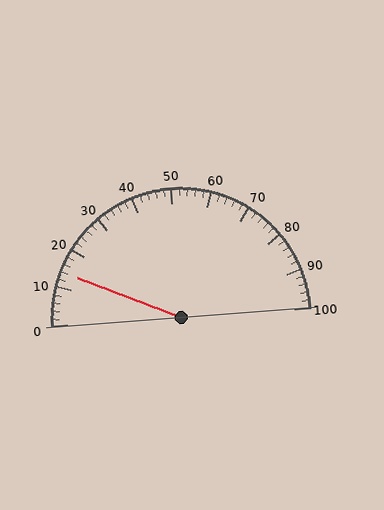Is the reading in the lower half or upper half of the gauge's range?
The reading is in the lower half of the range (0 to 100).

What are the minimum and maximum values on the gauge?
The gauge ranges from 0 to 100.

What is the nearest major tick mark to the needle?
The nearest major tick mark is 10.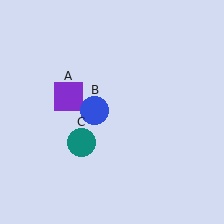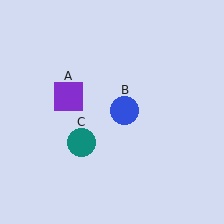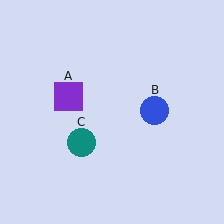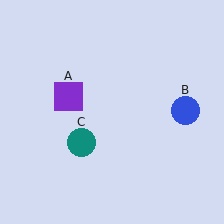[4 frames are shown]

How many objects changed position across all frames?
1 object changed position: blue circle (object B).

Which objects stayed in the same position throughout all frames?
Purple square (object A) and teal circle (object C) remained stationary.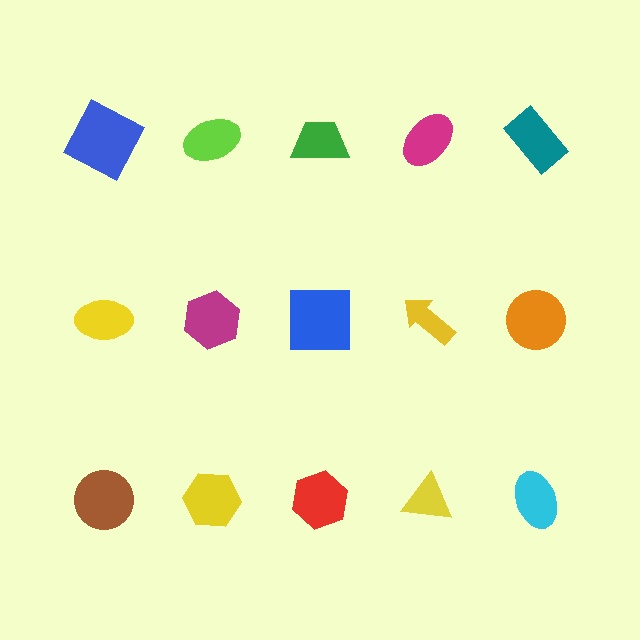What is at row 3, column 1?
A brown circle.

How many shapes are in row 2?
5 shapes.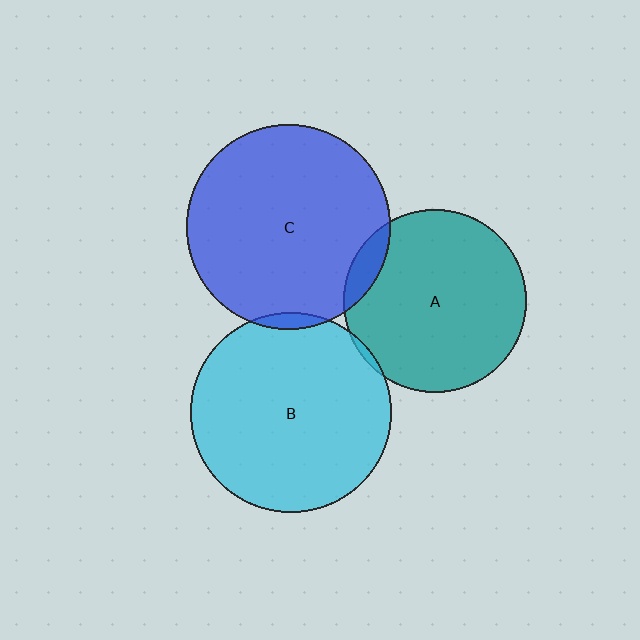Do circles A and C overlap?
Yes.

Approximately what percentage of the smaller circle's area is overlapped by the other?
Approximately 10%.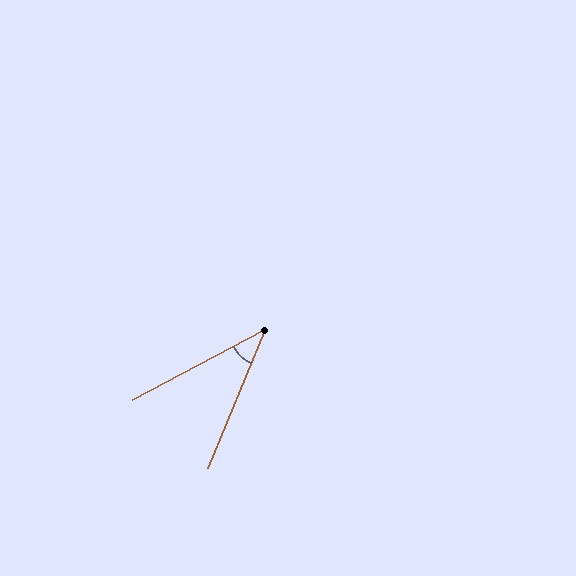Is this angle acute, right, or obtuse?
It is acute.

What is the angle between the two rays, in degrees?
Approximately 39 degrees.